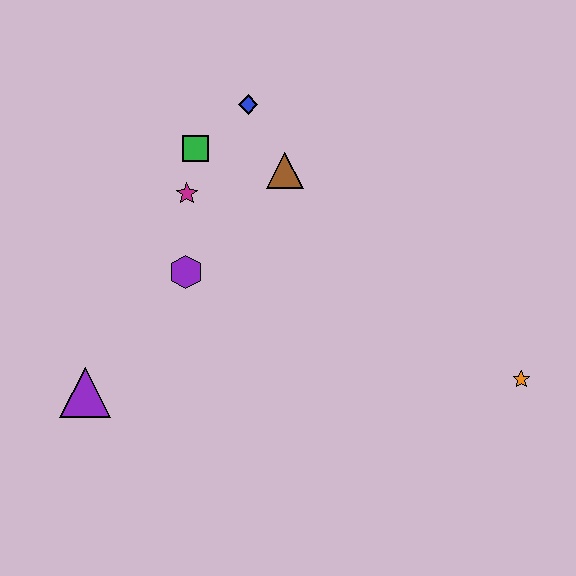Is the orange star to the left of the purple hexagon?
No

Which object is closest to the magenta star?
The green square is closest to the magenta star.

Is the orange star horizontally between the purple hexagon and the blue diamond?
No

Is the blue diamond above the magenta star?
Yes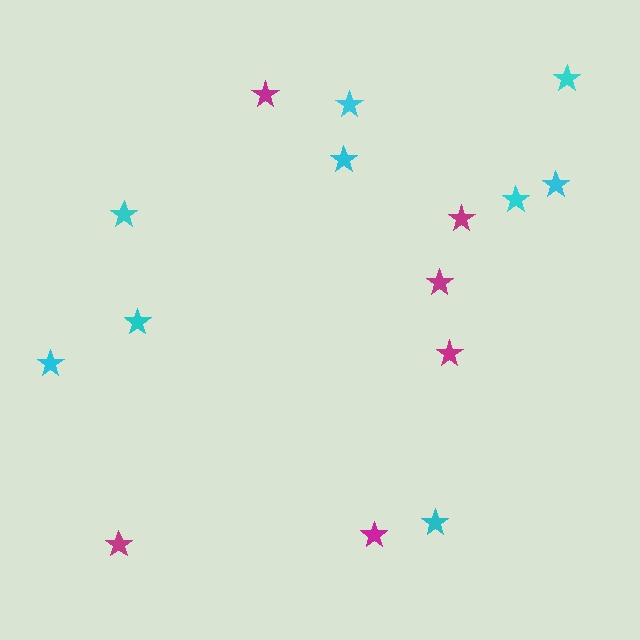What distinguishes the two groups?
There are 2 groups: one group of cyan stars (9) and one group of magenta stars (6).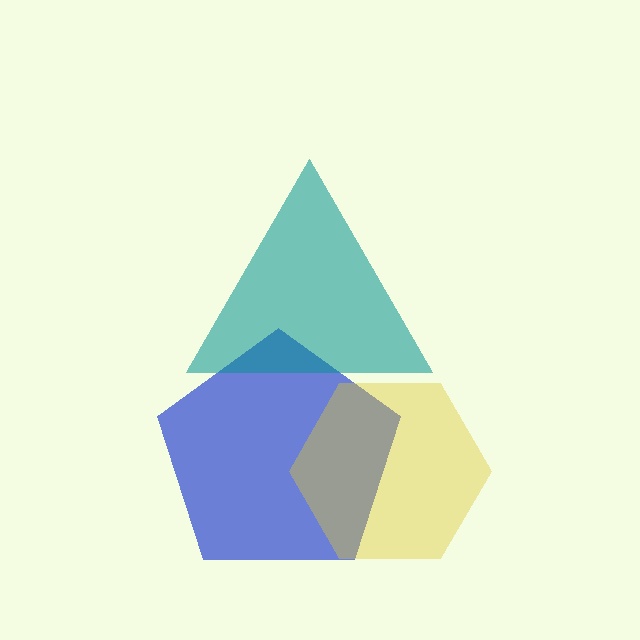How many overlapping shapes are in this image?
There are 3 overlapping shapes in the image.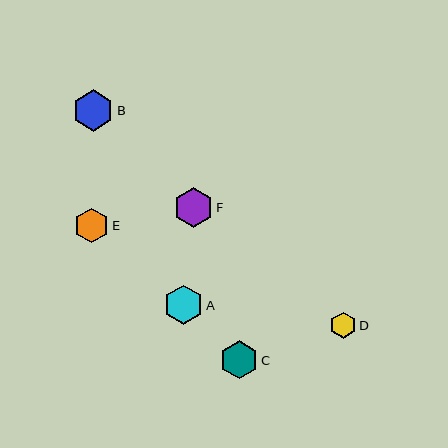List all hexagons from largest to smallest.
From largest to smallest: B, F, A, C, E, D.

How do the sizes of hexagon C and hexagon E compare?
Hexagon C and hexagon E are approximately the same size.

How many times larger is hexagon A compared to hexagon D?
Hexagon A is approximately 1.5 times the size of hexagon D.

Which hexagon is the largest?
Hexagon B is the largest with a size of approximately 41 pixels.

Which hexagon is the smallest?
Hexagon D is the smallest with a size of approximately 26 pixels.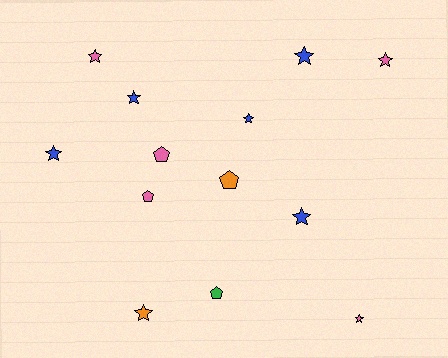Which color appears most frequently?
Pink, with 5 objects.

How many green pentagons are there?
There is 1 green pentagon.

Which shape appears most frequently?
Star, with 9 objects.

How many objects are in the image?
There are 13 objects.